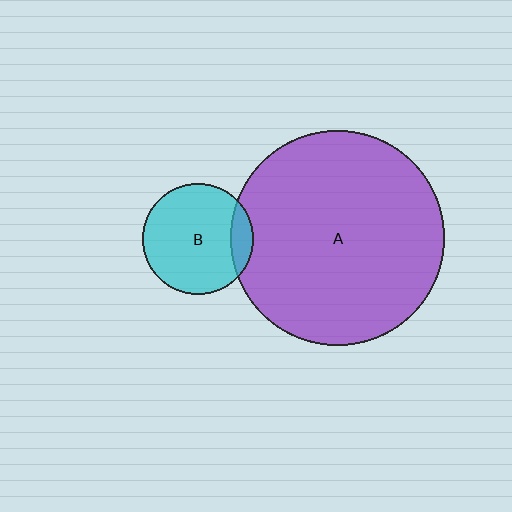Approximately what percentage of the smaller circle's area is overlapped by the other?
Approximately 15%.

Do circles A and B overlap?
Yes.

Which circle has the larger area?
Circle A (purple).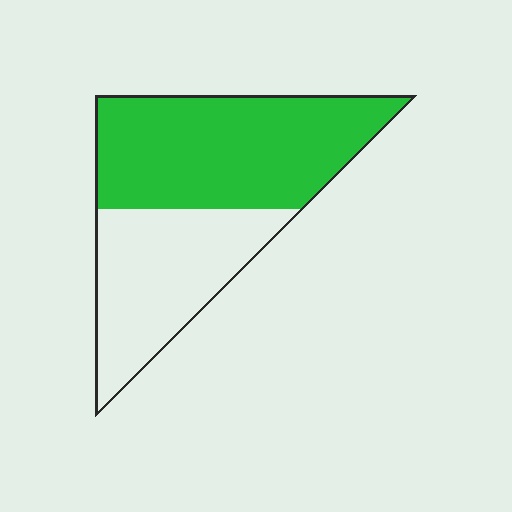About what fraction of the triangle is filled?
About three fifths (3/5).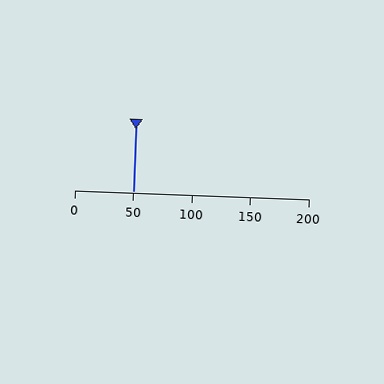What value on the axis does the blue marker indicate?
The marker indicates approximately 50.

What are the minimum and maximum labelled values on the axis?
The axis runs from 0 to 200.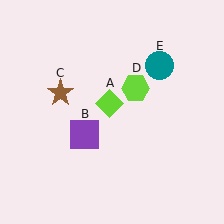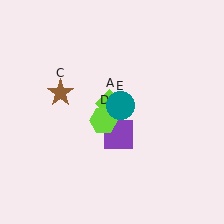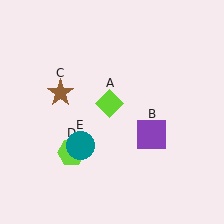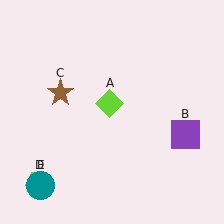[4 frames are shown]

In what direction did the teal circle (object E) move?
The teal circle (object E) moved down and to the left.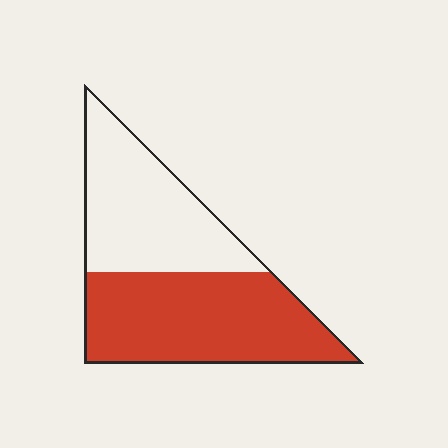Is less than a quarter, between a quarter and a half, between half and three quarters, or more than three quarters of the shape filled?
Between half and three quarters.